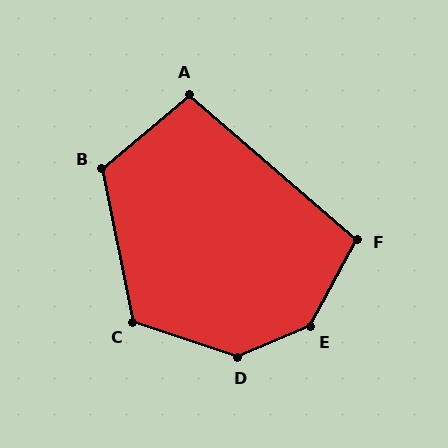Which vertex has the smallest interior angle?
A, at approximately 99 degrees.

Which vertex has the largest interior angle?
E, at approximately 141 degrees.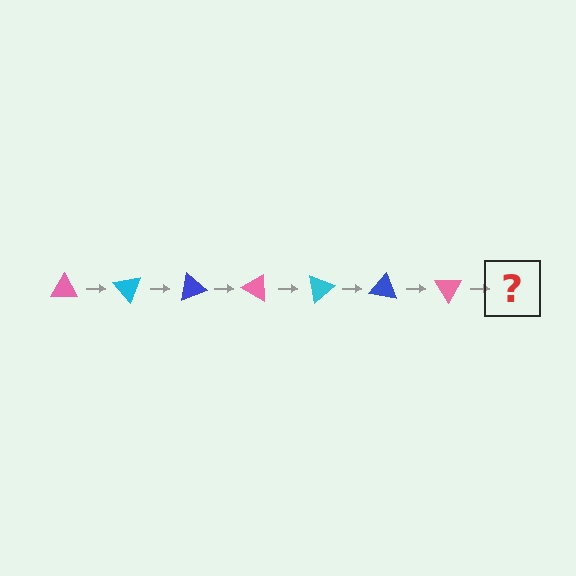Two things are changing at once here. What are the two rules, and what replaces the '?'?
The two rules are that it rotates 50 degrees each step and the color cycles through pink, cyan, and blue. The '?' should be a cyan triangle, rotated 350 degrees from the start.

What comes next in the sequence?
The next element should be a cyan triangle, rotated 350 degrees from the start.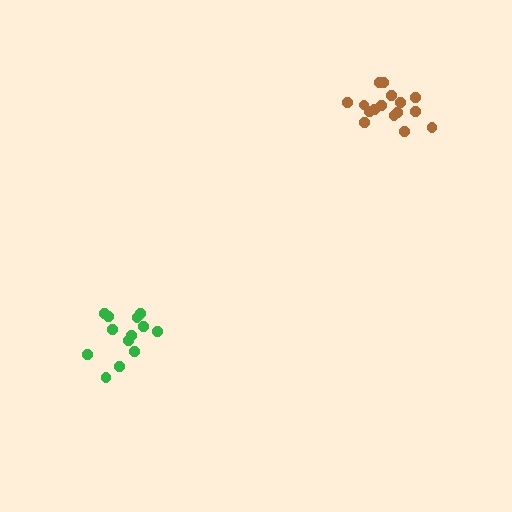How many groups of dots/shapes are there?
There are 2 groups.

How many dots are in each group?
Group 1: 13 dots, Group 2: 16 dots (29 total).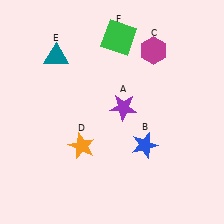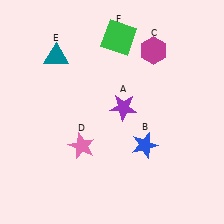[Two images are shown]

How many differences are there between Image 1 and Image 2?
There is 1 difference between the two images.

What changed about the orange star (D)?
In Image 1, D is orange. In Image 2, it changed to pink.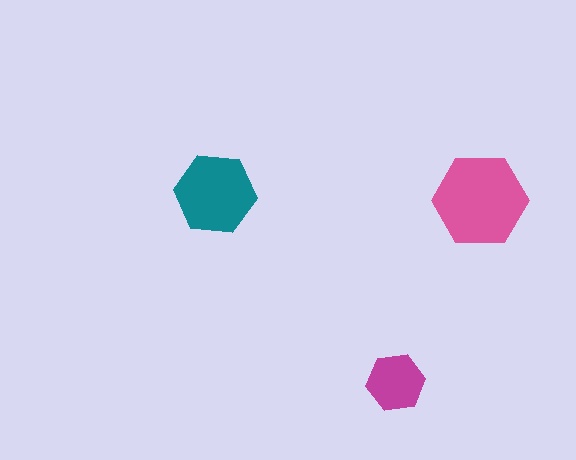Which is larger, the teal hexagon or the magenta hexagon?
The teal one.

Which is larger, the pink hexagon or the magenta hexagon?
The pink one.